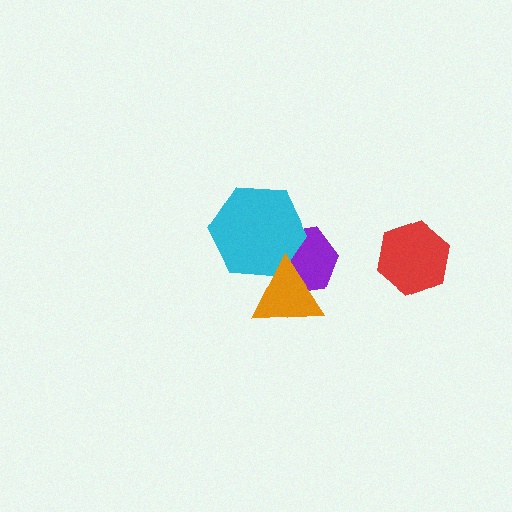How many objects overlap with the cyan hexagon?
2 objects overlap with the cyan hexagon.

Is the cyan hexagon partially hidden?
Yes, it is partially covered by another shape.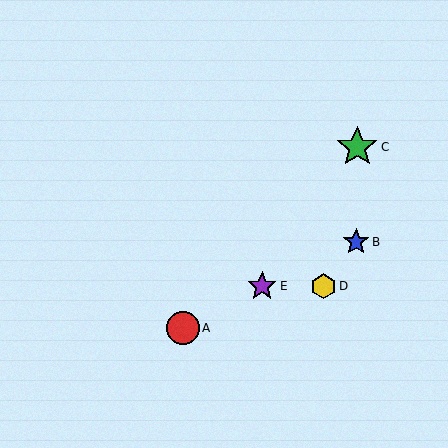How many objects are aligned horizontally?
2 objects (D, E) are aligned horizontally.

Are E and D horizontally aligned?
Yes, both are at y≈286.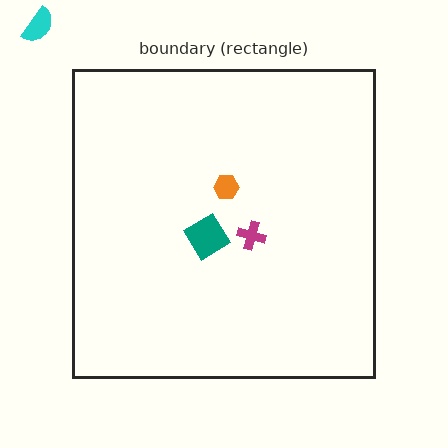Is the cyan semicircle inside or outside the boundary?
Outside.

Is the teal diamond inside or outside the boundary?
Inside.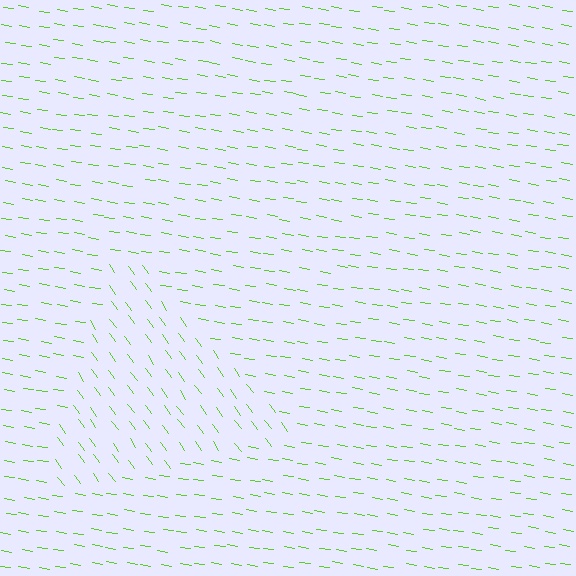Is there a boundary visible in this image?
Yes, there is a texture boundary formed by a change in line orientation.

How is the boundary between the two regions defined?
The boundary is defined purely by a change in line orientation (approximately 45 degrees difference). All lines are the same color and thickness.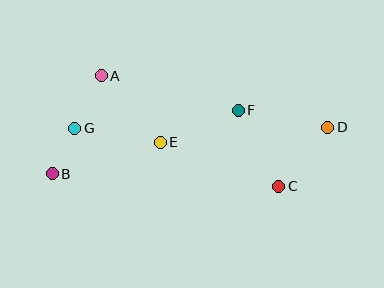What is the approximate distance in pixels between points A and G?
The distance between A and G is approximately 59 pixels.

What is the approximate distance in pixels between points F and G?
The distance between F and G is approximately 164 pixels.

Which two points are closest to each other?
Points B and G are closest to each other.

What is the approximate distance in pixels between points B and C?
The distance between B and C is approximately 227 pixels.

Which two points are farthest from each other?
Points B and D are farthest from each other.